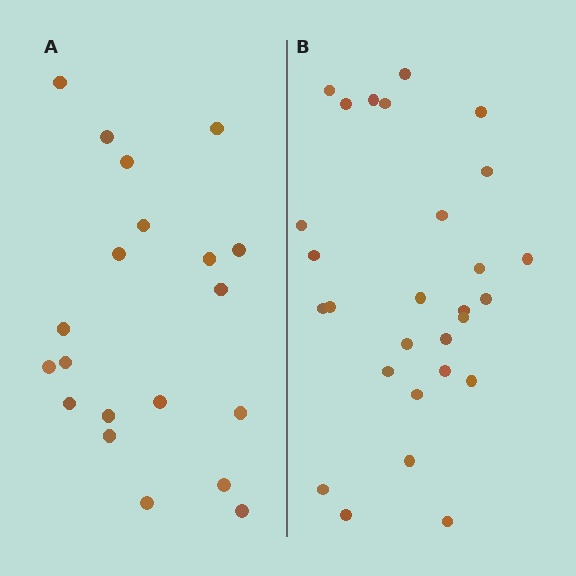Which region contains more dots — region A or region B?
Region B (the right region) has more dots.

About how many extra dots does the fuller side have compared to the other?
Region B has roughly 8 or so more dots than region A.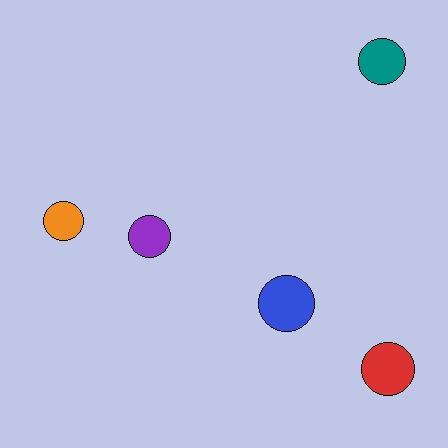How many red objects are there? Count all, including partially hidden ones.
There is 1 red object.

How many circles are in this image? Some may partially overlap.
There are 5 circles.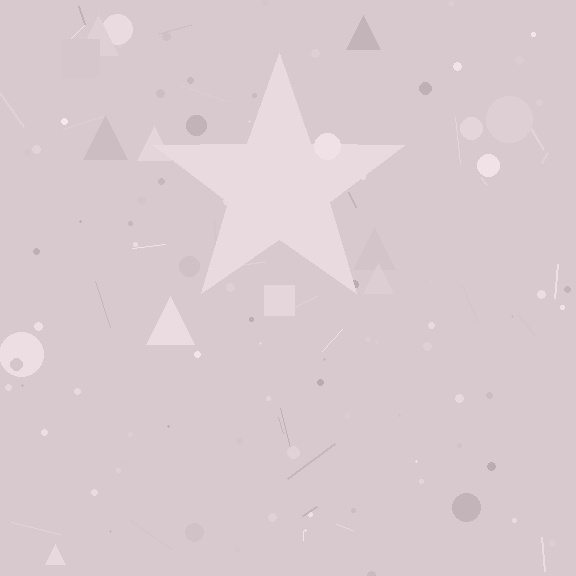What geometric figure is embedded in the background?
A star is embedded in the background.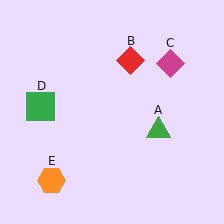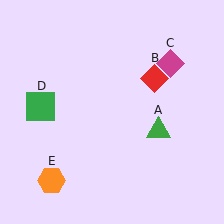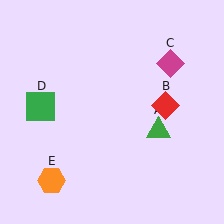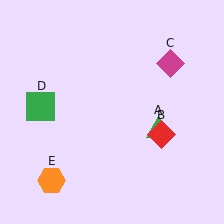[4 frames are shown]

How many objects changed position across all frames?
1 object changed position: red diamond (object B).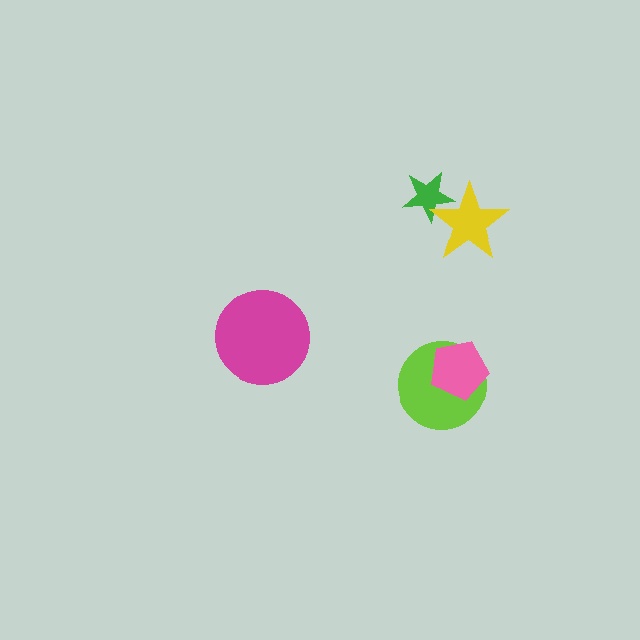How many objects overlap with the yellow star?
1 object overlaps with the yellow star.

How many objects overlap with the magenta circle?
0 objects overlap with the magenta circle.